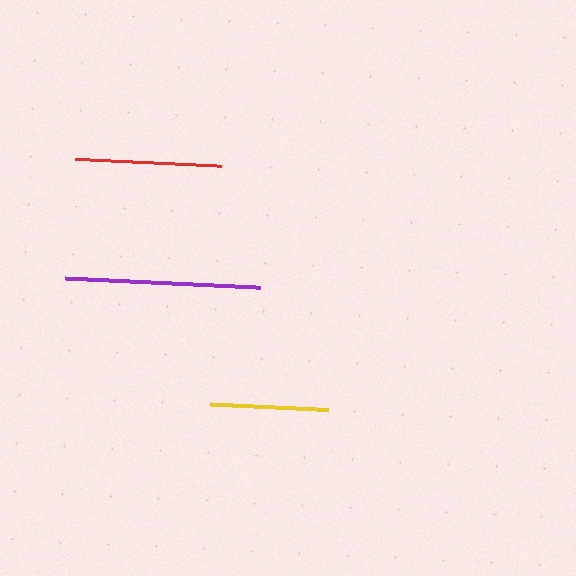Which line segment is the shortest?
The yellow line is the shortest at approximately 118 pixels.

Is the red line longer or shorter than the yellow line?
The red line is longer than the yellow line.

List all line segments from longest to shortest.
From longest to shortest: purple, red, yellow.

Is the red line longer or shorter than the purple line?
The purple line is longer than the red line.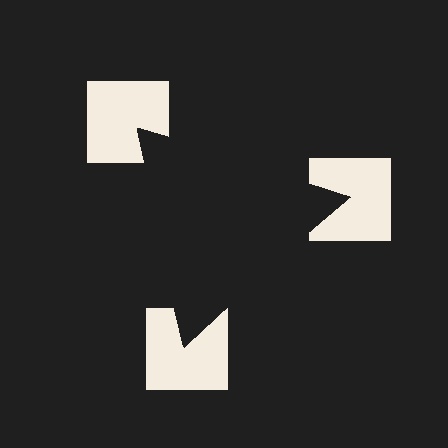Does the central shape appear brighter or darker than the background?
It typically appears slightly darker than the background, even though no actual brightness change is drawn.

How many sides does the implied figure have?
3 sides.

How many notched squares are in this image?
There are 3 — one at each vertex of the illusory triangle.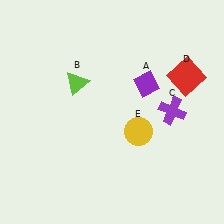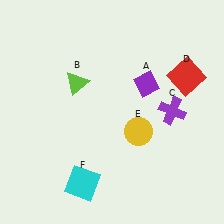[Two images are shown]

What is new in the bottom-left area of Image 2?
A cyan square (F) was added in the bottom-left area of Image 2.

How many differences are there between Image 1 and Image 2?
There is 1 difference between the two images.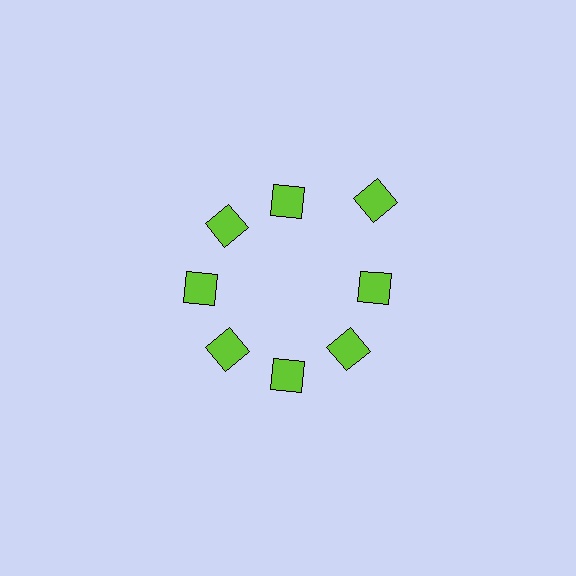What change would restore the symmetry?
The symmetry would be restored by moving it inward, back onto the ring so that all 8 diamonds sit at equal angles and equal distance from the center.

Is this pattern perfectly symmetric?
No. The 8 lime diamonds are arranged in a ring, but one element near the 2 o'clock position is pushed outward from the center, breaking the 8-fold rotational symmetry.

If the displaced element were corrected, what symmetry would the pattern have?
It would have 8-fold rotational symmetry — the pattern would map onto itself every 45 degrees.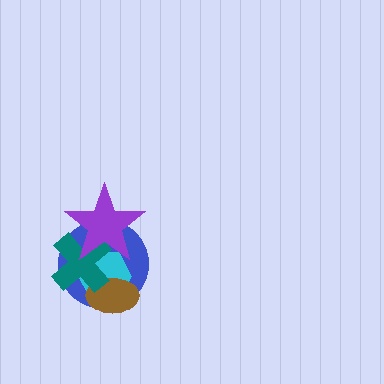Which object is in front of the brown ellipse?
The teal cross is in front of the brown ellipse.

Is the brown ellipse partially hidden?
Yes, it is partially covered by another shape.